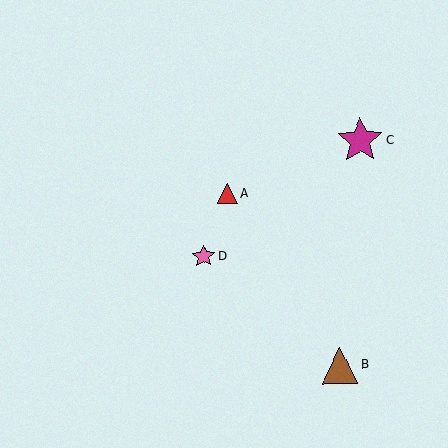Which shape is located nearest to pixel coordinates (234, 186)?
The red triangle (labeled A) at (228, 194) is nearest to that location.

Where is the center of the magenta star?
The center of the magenta star is at (360, 140).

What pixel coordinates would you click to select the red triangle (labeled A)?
Click at (228, 194) to select the red triangle A.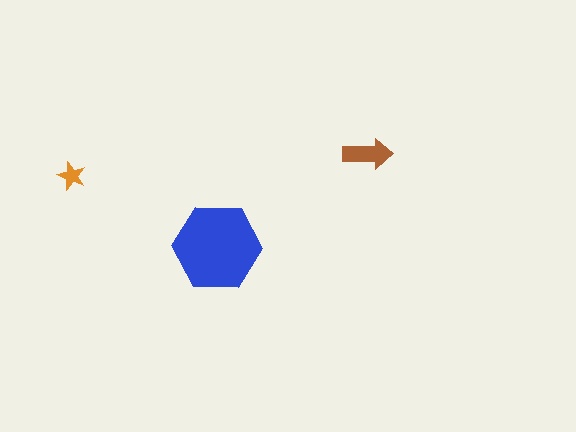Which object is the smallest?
The orange star.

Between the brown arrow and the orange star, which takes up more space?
The brown arrow.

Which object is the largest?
The blue hexagon.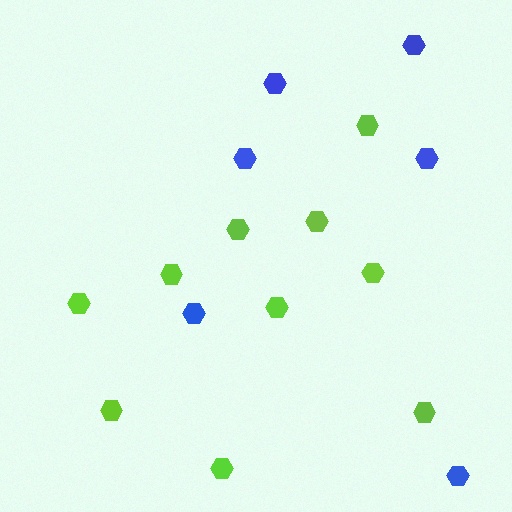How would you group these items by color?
There are 2 groups: one group of blue hexagons (6) and one group of lime hexagons (10).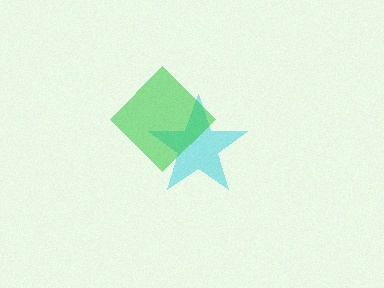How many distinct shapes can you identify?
There are 2 distinct shapes: a cyan star, a green diamond.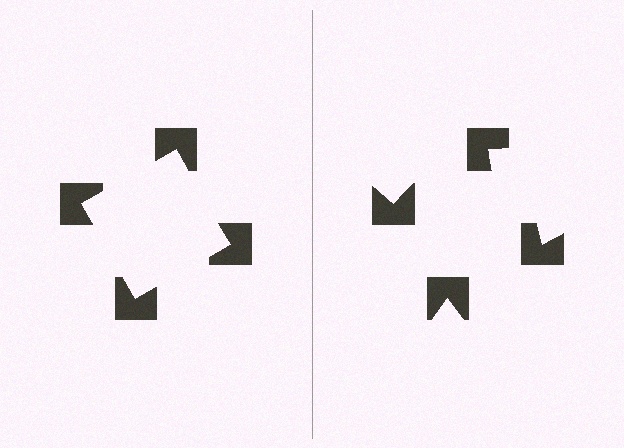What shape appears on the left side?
An illusory square.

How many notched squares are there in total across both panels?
8 — 4 on each side.